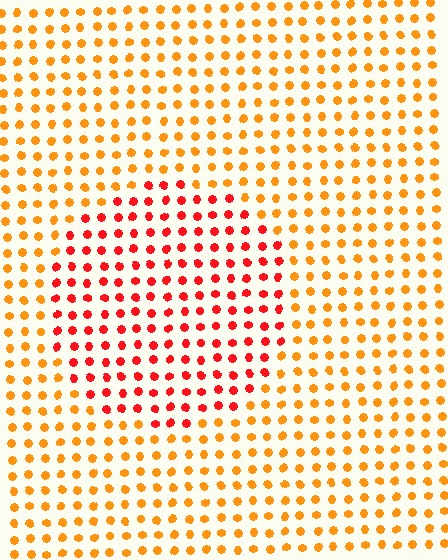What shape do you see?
I see a circle.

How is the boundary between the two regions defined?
The boundary is defined purely by a slight shift in hue (about 36 degrees). Spacing, size, and orientation are identical on both sides.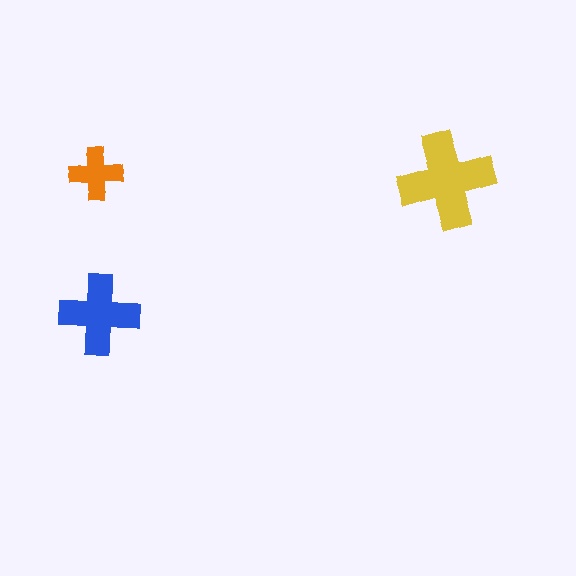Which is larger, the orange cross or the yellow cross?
The yellow one.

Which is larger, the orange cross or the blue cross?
The blue one.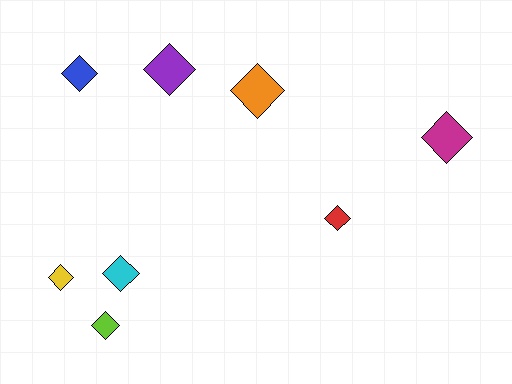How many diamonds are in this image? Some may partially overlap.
There are 8 diamonds.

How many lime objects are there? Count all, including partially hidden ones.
There is 1 lime object.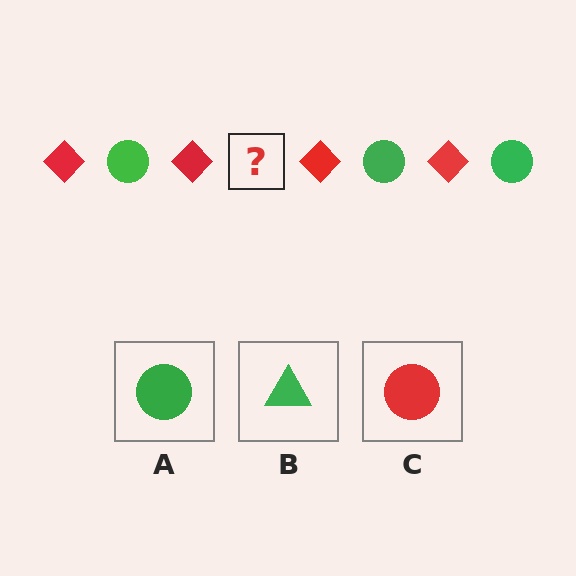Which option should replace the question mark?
Option A.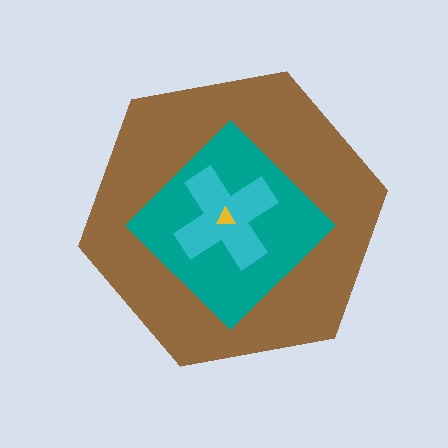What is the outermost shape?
The brown hexagon.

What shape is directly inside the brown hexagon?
The teal diamond.